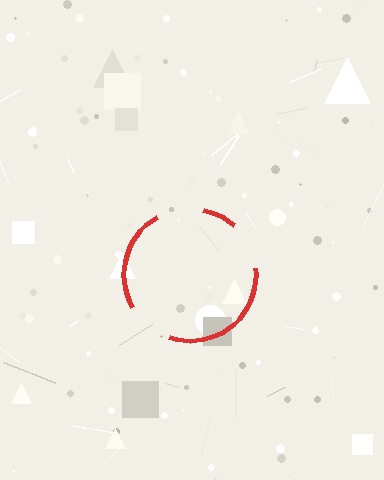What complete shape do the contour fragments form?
The contour fragments form a circle.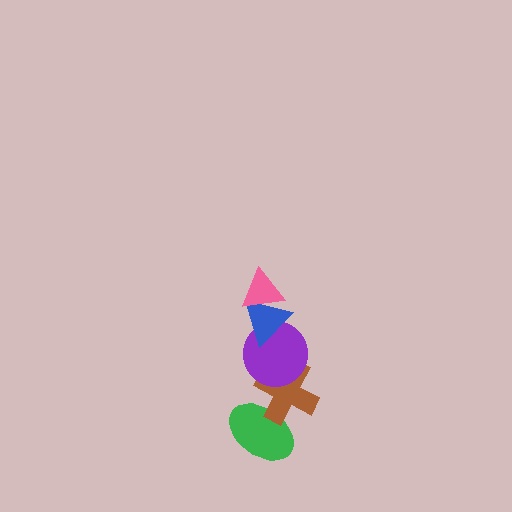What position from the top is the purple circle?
The purple circle is 3rd from the top.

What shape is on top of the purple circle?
The blue triangle is on top of the purple circle.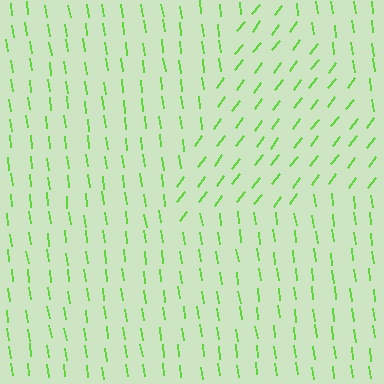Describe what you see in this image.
The image is filled with small lime line segments. A triangle region in the image has lines oriented differently from the surrounding lines, creating a visible texture boundary.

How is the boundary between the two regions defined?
The boundary is defined purely by a change in line orientation (approximately 45 degrees difference). All lines are the same color and thickness.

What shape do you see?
I see a triangle.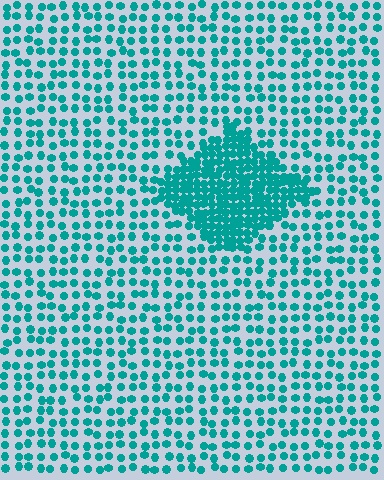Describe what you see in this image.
The image contains small teal elements arranged at two different densities. A diamond-shaped region is visible where the elements are more densely packed than the surrounding area.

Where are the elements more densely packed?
The elements are more densely packed inside the diamond boundary.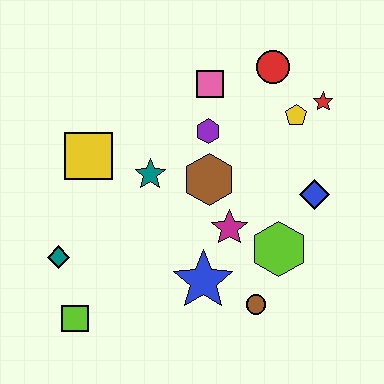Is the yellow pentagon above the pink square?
No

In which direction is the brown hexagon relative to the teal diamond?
The brown hexagon is to the right of the teal diamond.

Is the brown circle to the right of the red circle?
No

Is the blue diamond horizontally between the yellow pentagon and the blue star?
No